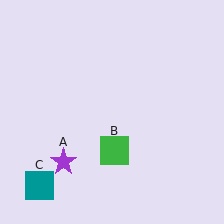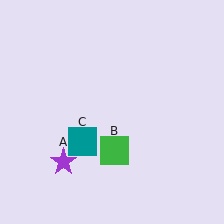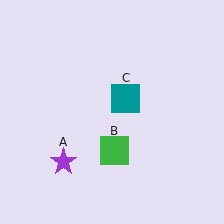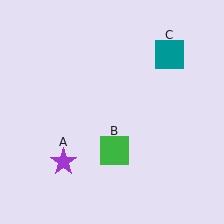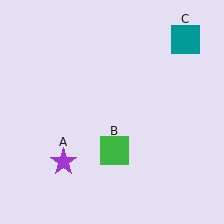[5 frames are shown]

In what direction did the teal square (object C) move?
The teal square (object C) moved up and to the right.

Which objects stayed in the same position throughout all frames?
Purple star (object A) and green square (object B) remained stationary.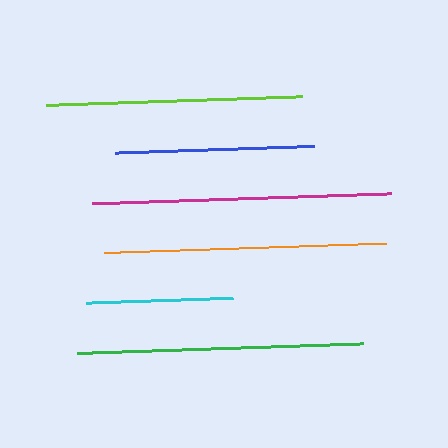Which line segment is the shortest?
The cyan line is the shortest at approximately 146 pixels.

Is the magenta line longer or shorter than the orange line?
The magenta line is longer than the orange line.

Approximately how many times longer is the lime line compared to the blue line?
The lime line is approximately 1.3 times the length of the blue line.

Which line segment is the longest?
The magenta line is the longest at approximately 299 pixels.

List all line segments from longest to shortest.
From longest to shortest: magenta, green, orange, lime, blue, cyan.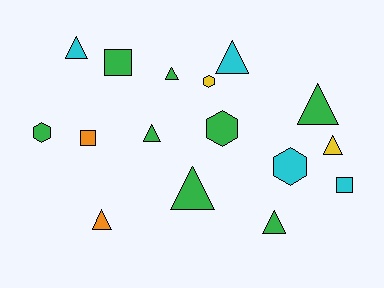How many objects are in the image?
There are 16 objects.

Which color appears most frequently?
Green, with 8 objects.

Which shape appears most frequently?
Triangle, with 9 objects.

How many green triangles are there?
There are 5 green triangles.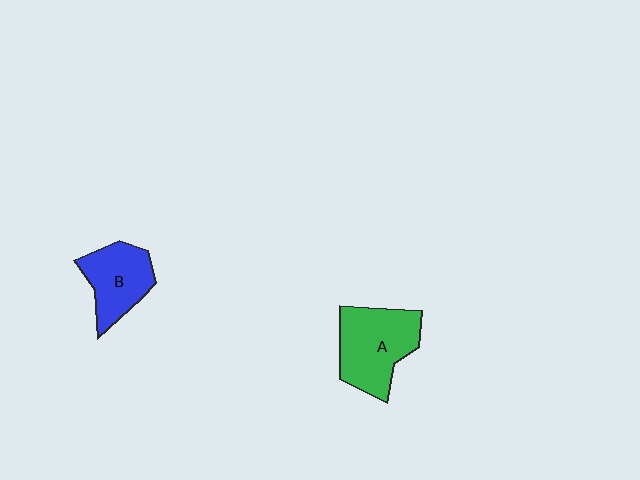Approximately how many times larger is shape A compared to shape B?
Approximately 1.3 times.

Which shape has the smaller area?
Shape B (blue).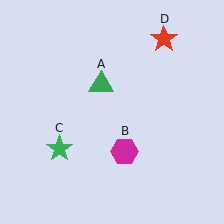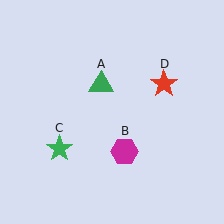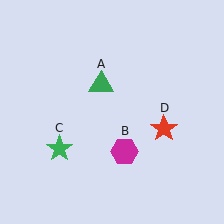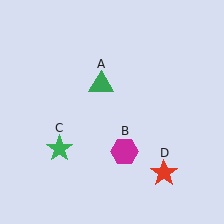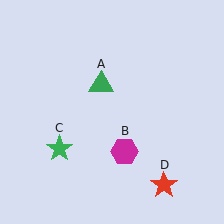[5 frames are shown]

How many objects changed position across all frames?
1 object changed position: red star (object D).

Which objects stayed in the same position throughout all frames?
Green triangle (object A) and magenta hexagon (object B) and green star (object C) remained stationary.